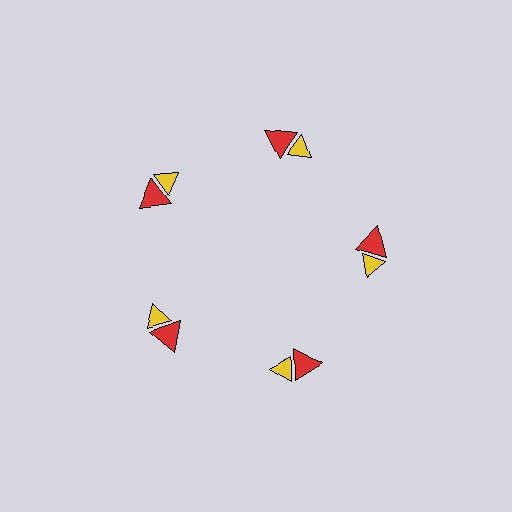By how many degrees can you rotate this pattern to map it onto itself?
The pattern maps onto itself every 72 degrees of rotation.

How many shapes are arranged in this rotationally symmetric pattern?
There are 10 shapes, arranged in 5 groups of 2.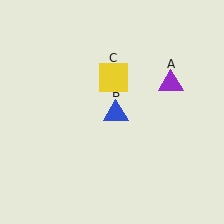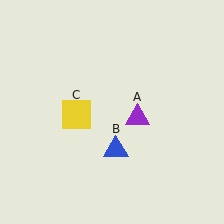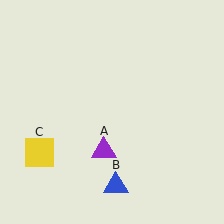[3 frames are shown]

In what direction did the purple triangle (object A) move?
The purple triangle (object A) moved down and to the left.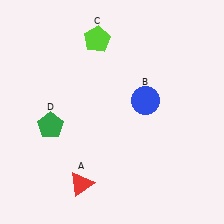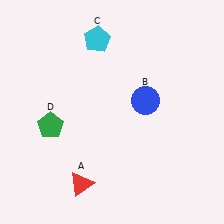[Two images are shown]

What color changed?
The pentagon (C) changed from lime in Image 1 to cyan in Image 2.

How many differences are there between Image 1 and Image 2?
There is 1 difference between the two images.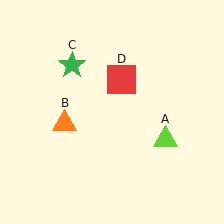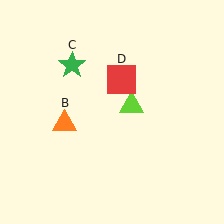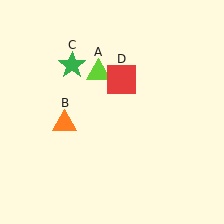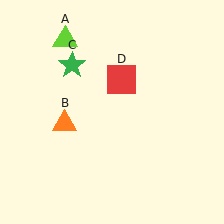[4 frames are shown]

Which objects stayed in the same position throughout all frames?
Orange triangle (object B) and green star (object C) and red square (object D) remained stationary.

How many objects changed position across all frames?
1 object changed position: lime triangle (object A).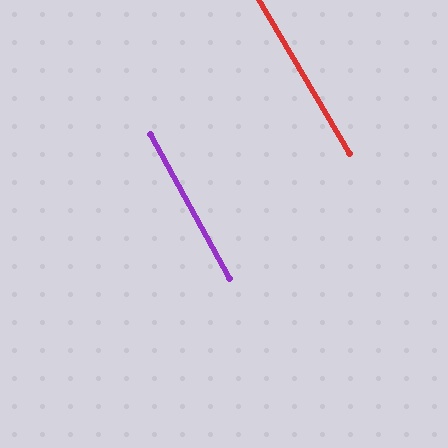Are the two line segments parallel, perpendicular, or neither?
Parallel — their directions differ by only 1.6°.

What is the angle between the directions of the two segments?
Approximately 2 degrees.